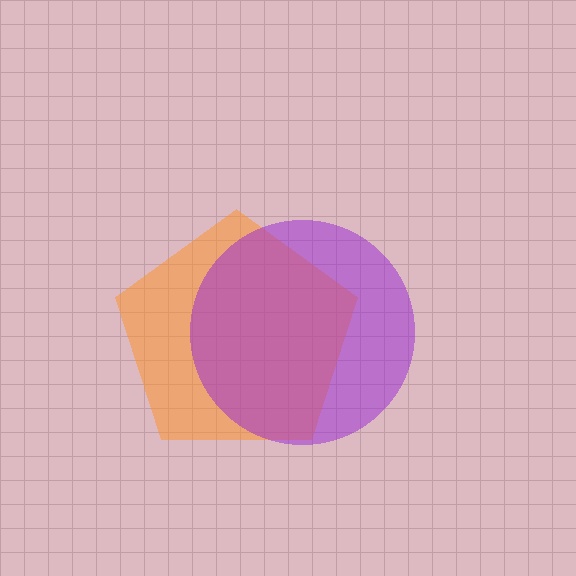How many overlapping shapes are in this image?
There are 2 overlapping shapes in the image.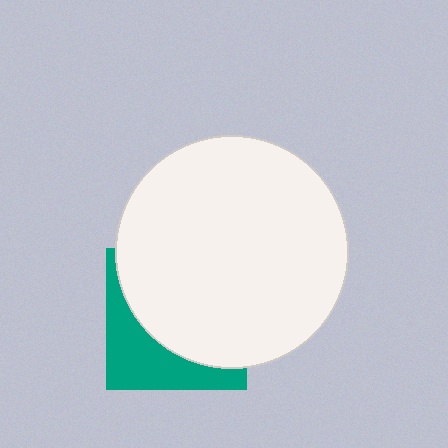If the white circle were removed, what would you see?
You would see the complete teal square.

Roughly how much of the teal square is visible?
A small part of it is visible (roughly 35%).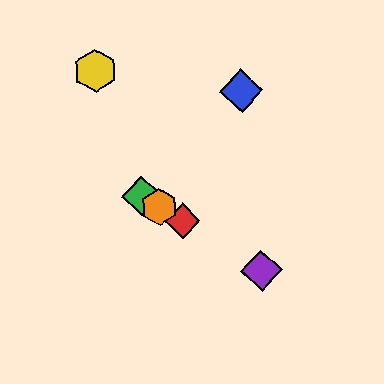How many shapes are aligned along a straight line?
4 shapes (the red diamond, the green diamond, the purple diamond, the orange hexagon) are aligned along a straight line.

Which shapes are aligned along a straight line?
The red diamond, the green diamond, the purple diamond, the orange hexagon are aligned along a straight line.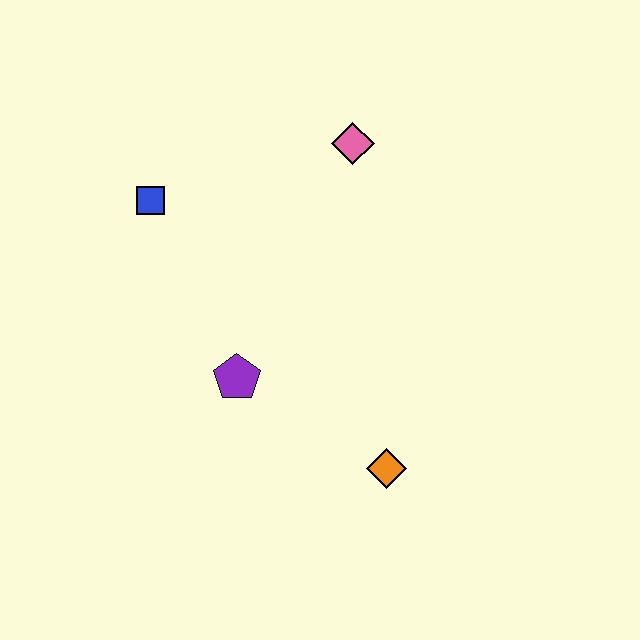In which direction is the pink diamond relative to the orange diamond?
The pink diamond is above the orange diamond.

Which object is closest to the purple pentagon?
The orange diamond is closest to the purple pentagon.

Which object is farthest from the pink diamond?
The orange diamond is farthest from the pink diamond.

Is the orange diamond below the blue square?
Yes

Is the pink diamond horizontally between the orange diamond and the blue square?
Yes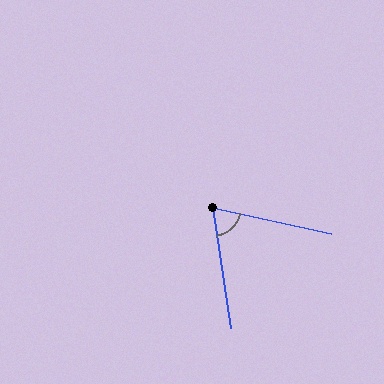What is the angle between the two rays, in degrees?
Approximately 70 degrees.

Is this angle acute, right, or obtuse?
It is acute.